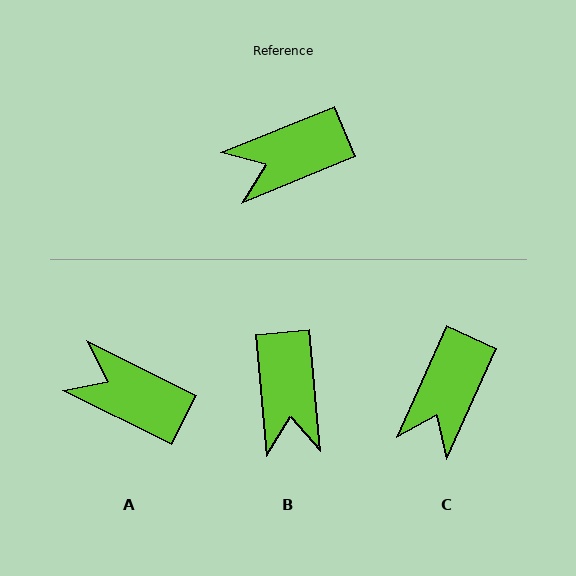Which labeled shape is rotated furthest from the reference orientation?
B, about 73 degrees away.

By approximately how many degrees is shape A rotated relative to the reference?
Approximately 49 degrees clockwise.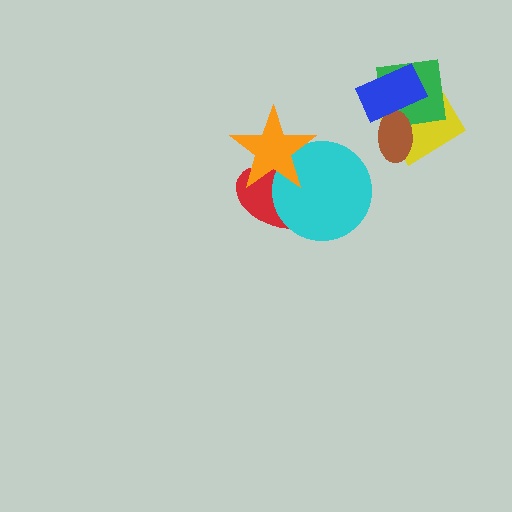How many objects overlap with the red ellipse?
2 objects overlap with the red ellipse.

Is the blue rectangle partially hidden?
No, no other shape covers it.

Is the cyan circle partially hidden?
Yes, it is partially covered by another shape.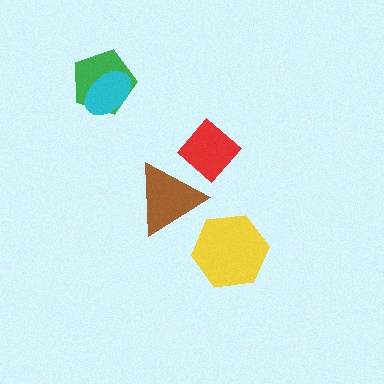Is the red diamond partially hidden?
Yes, it is partially covered by another shape.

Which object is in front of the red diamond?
The brown triangle is in front of the red diamond.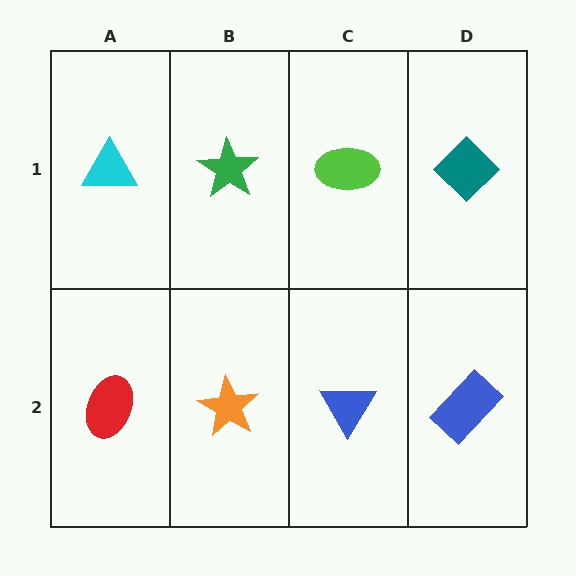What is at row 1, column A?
A cyan triangle.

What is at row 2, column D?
A blue rectangle.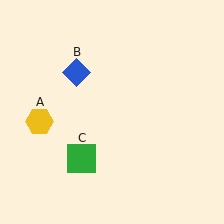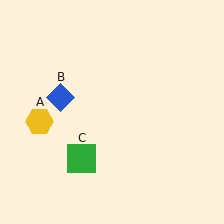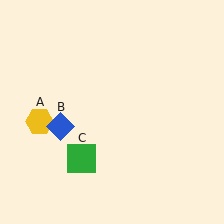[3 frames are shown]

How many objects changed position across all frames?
1 object changed position: blue diamond (object B).